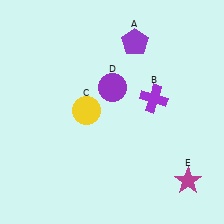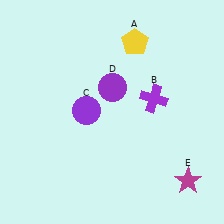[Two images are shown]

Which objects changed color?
A changed from purple to yellow. C changed from yellow to purple.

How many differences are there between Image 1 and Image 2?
There are 2 differences between the two images.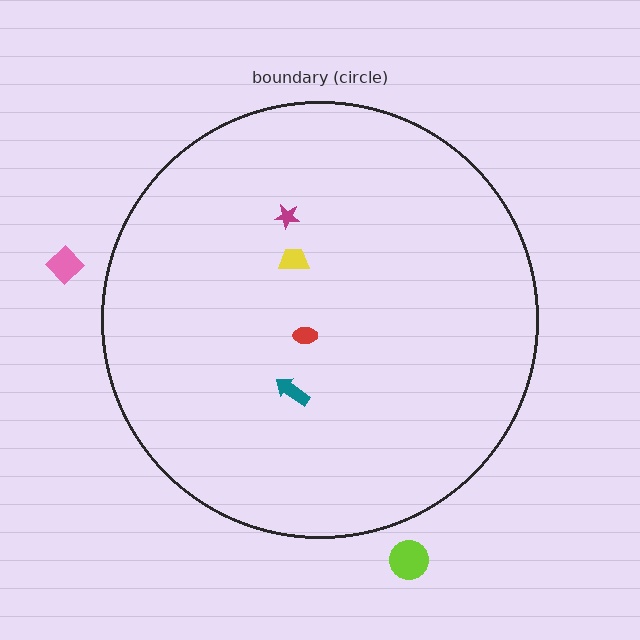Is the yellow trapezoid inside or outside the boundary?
Inside.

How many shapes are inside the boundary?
4 inside, 2 outside.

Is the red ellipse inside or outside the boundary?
Inside.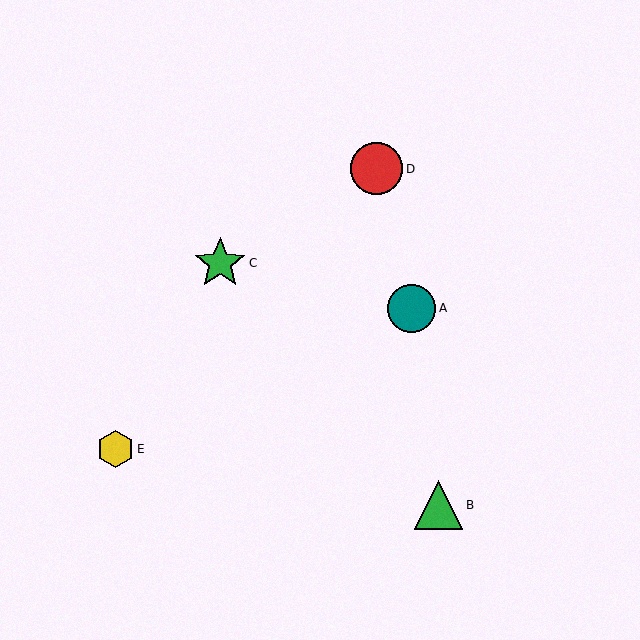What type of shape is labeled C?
Shape C is a green star.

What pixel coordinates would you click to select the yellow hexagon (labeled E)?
Click at (116, 449) to select the yellow hexagon E.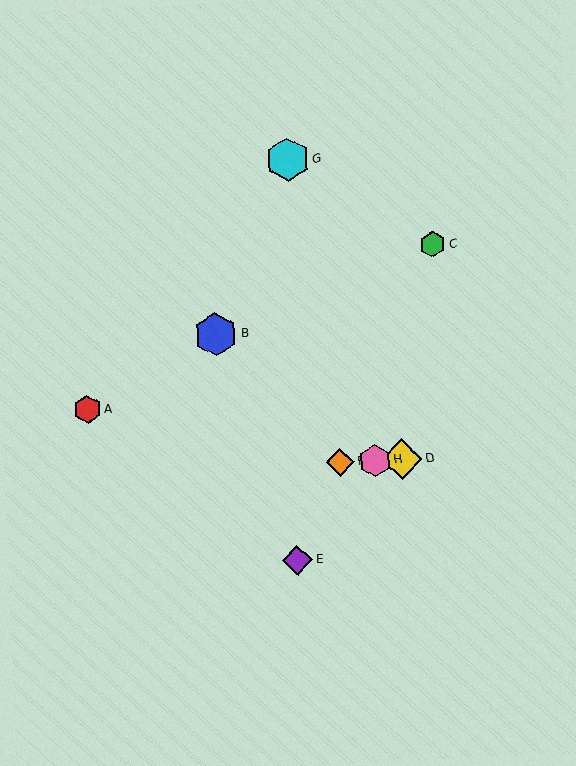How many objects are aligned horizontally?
3 objects (D, F, H) are aligned horizontally.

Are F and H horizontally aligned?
Yes, both are at y≈462.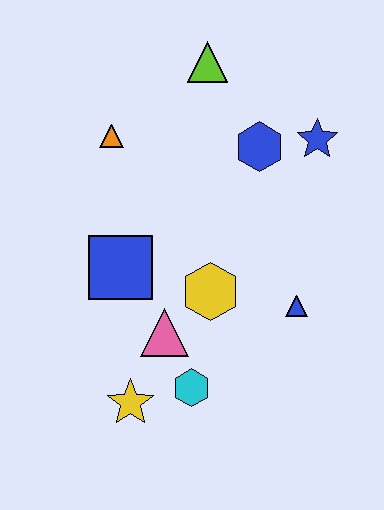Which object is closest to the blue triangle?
The yellow hexagon is closest to the blue triangle.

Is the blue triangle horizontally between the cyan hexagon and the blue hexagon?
No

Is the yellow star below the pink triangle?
Yes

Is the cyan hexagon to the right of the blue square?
Yes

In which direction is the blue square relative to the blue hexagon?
The blue square is to the left of the blue hexagon.